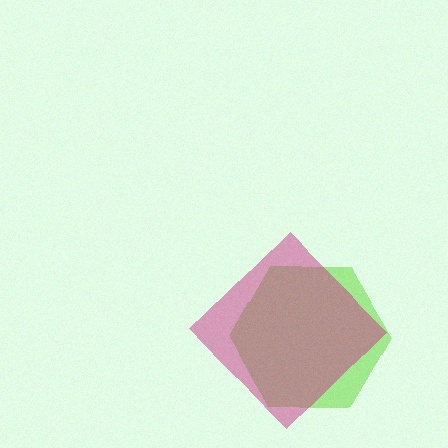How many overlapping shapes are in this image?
There are 2 overlapping shapes in the image.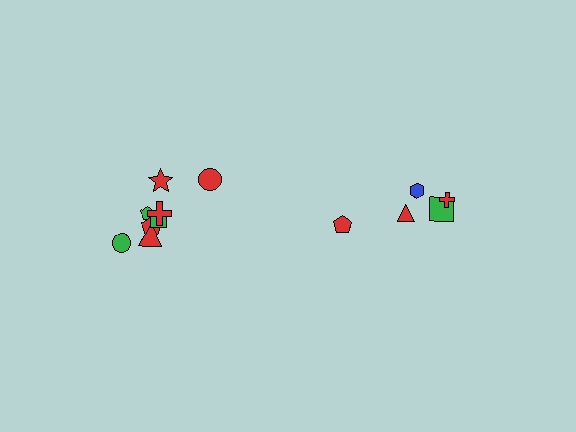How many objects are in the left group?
There are 8 objects.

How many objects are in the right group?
There are 5 objects.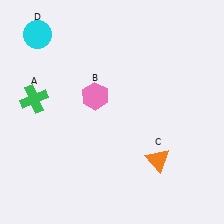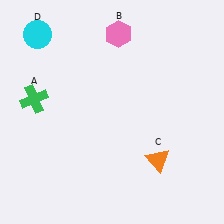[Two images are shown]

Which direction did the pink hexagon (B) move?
The pink hexagon (B) moved up.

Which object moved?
The pink hexagon (B) moved up.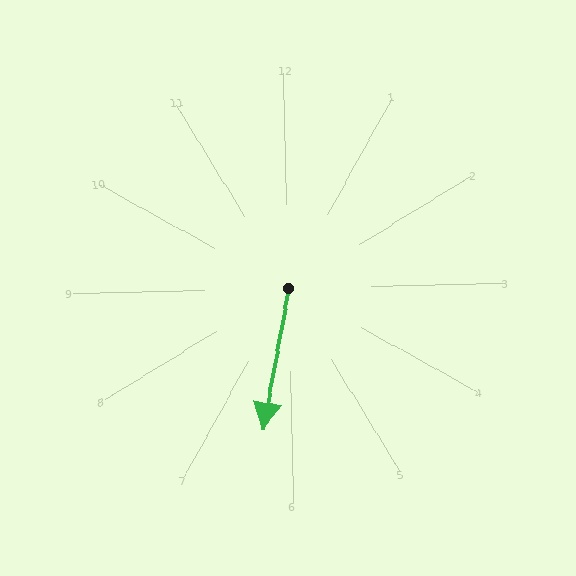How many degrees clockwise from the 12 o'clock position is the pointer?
Approximately 192 degrees.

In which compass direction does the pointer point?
South.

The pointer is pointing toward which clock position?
Roughly 6 o'clock.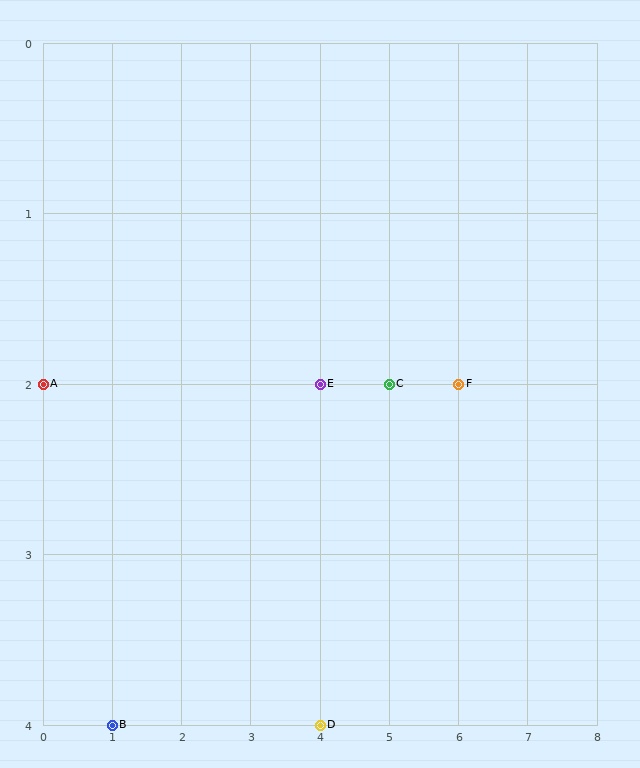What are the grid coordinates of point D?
Point D is at grid coordinates (4, 4).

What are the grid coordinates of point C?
Point C is at grid coordinates (5, 2).